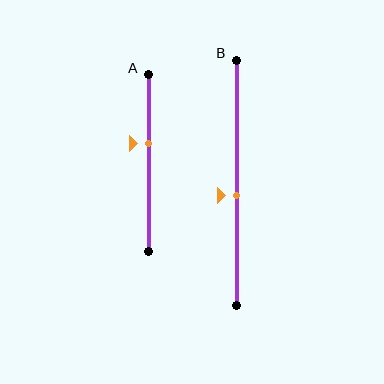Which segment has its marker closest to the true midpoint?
Segment B has its marker closest to the true midpoint.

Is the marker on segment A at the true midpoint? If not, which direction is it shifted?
No, the marker on segment A is shifted upward by about 11% of the segment length.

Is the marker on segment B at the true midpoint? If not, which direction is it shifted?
No, the marker on segment B is shifted downward by about 5% of the segment length.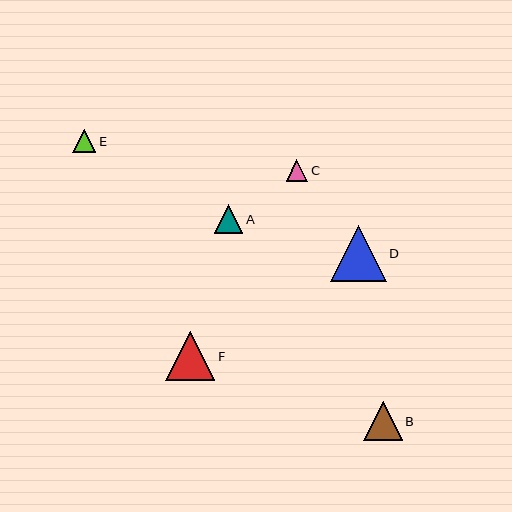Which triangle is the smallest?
Triangle C is the smallest with a size of approximately 21 pixels.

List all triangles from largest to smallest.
From largest to smallest: D, F, B, A, E, C.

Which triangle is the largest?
Triangle D is the largest with a size of approximately 56 pixels.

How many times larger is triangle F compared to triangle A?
Triangle F is approximately 1.7 times the size of triangle A.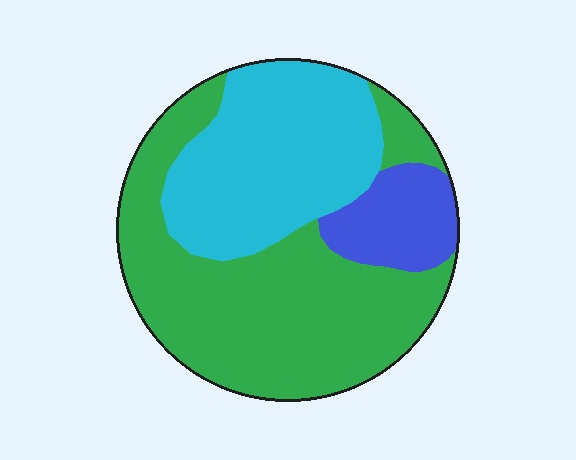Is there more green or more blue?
Green.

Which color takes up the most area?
Green, at roughly 55%.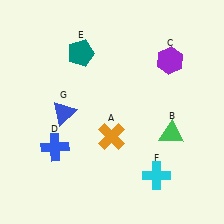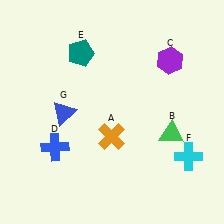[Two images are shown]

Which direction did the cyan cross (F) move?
The cyan cross (F) moved right.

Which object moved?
The cyan cross (F) moved right.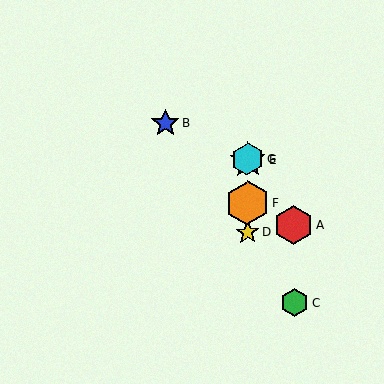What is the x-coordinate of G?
Object G is at x≈247.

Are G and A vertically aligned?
No, G is at x≈247 and A is at x≈294.